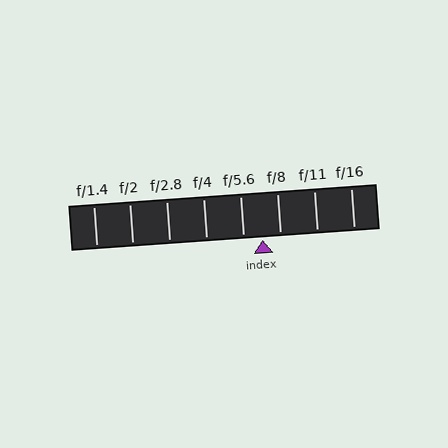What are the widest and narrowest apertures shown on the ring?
The widest aperture shown is f/1.4 and the narrowest is f/16.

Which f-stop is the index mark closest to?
The index mark is closest to f/8.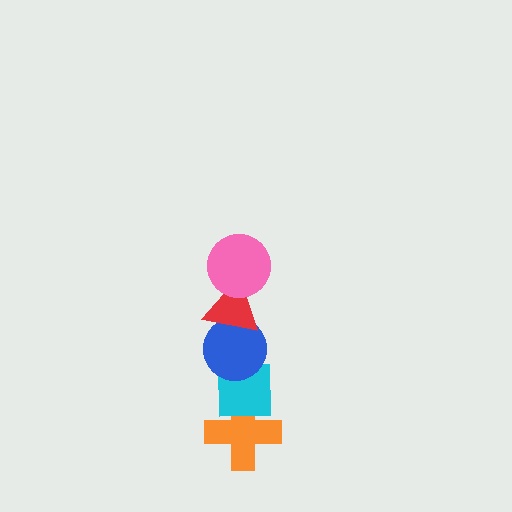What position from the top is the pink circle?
The pink circle is 1st from the top.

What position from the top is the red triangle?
The red triangle is 2nd from the top.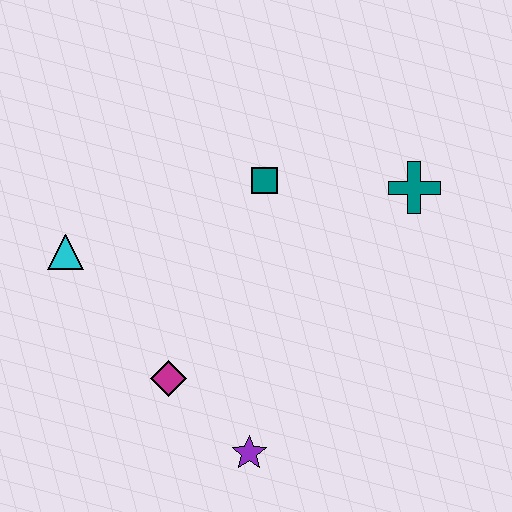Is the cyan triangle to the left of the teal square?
Yes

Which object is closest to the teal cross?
The teal square is closest to the teal cross.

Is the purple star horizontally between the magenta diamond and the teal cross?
Yes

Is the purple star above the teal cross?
No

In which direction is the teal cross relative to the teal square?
The teal cross is to the right of the teal square.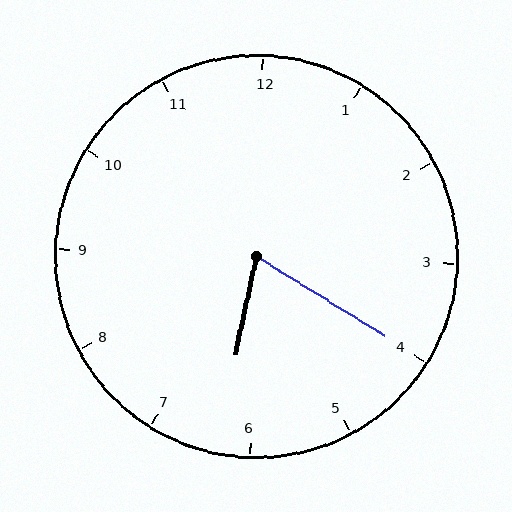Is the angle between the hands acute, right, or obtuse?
It is acute.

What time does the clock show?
6:20.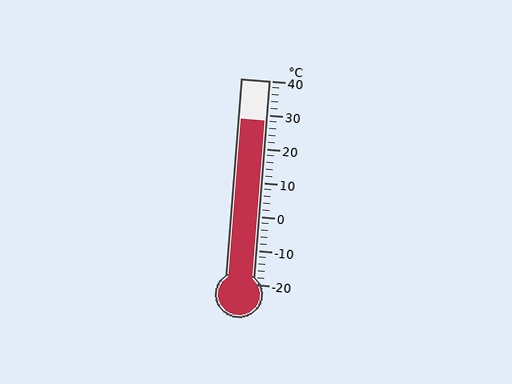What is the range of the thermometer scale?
The thermometer scale ranges from -20°C to 40°C.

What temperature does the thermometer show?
The thermometer shows approximately 28°C.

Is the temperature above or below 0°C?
The temperature is above 0°C.